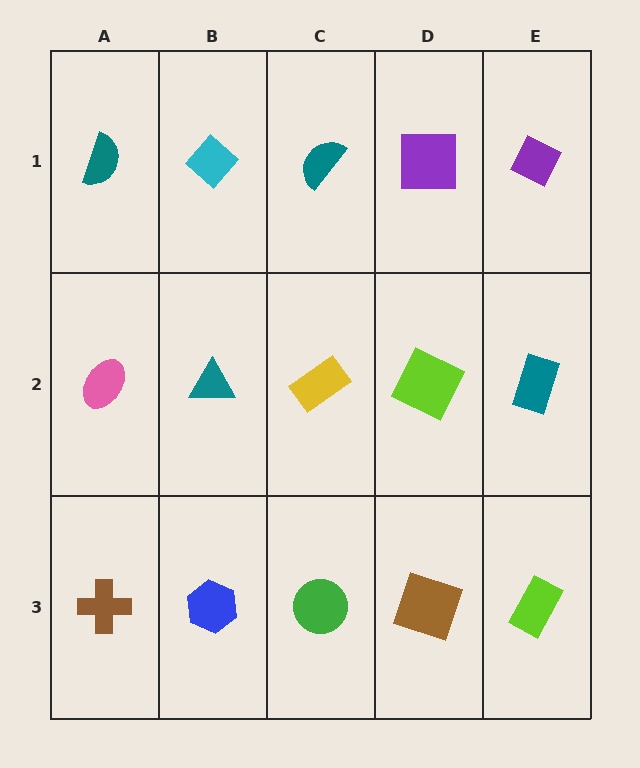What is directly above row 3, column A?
A pink ellipse.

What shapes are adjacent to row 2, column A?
A teal semicircle (row 1, column A), a brown cross (row 3, column A), a teal triangle (row 2, column B).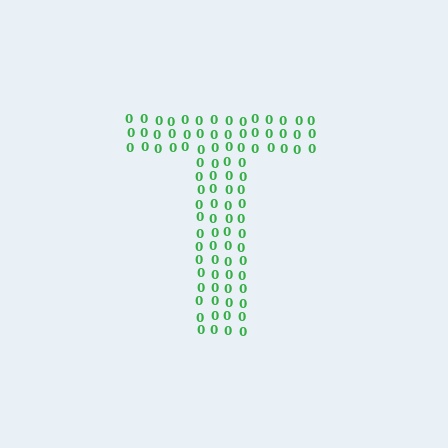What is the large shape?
The large shape is the letter T.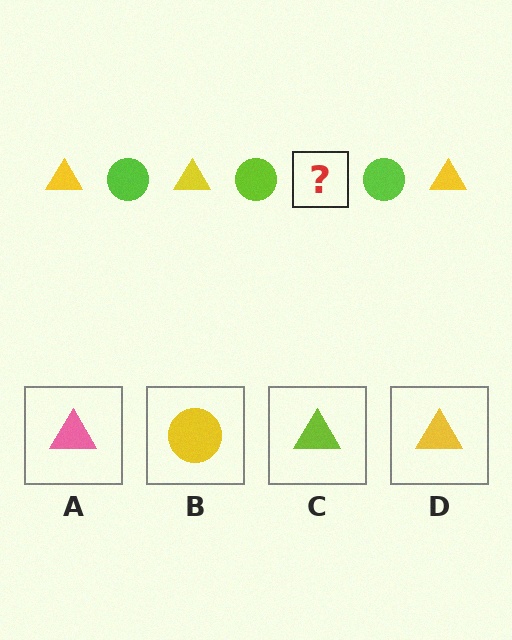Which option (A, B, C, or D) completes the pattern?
D.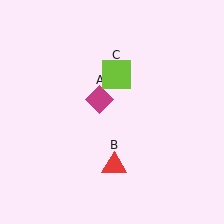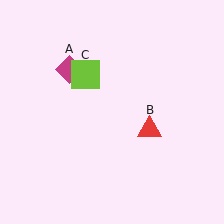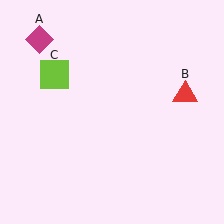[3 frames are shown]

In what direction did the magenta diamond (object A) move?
The magenta diamond (object A) moved up and to the left.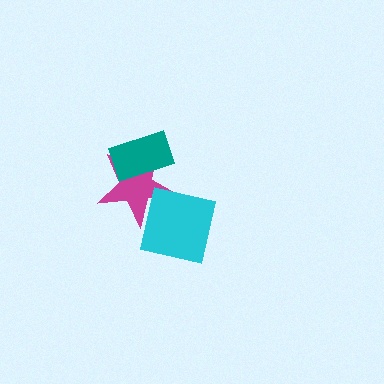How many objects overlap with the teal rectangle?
1 object overlaps with the teal rectangle.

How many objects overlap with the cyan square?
1 object overlaps with the cyan square.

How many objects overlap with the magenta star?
2 objects overlap with the magenta star.